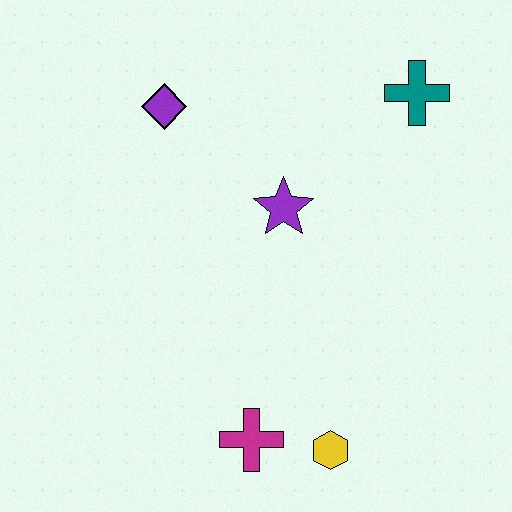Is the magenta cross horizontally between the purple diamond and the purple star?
Yes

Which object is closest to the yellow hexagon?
The magenta cross is closest to the yellow hexagon.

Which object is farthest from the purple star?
The yellow hexagon is farthest from the purple star.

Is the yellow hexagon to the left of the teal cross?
Yes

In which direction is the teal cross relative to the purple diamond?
The teal cross is to the right of the purple diamond.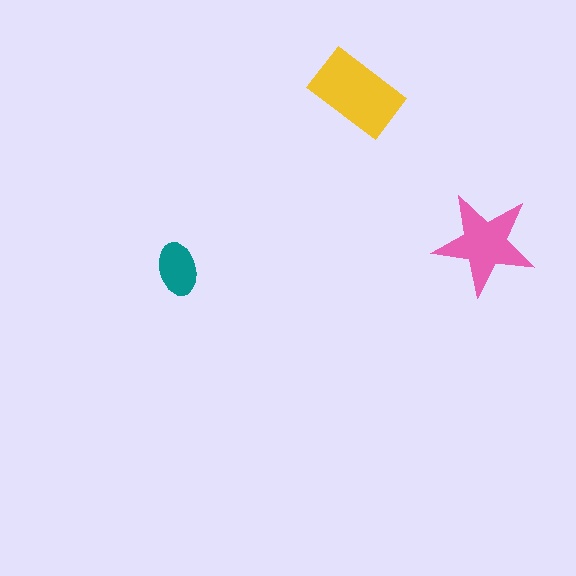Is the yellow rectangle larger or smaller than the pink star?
Larger.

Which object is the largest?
The yellow rectangle.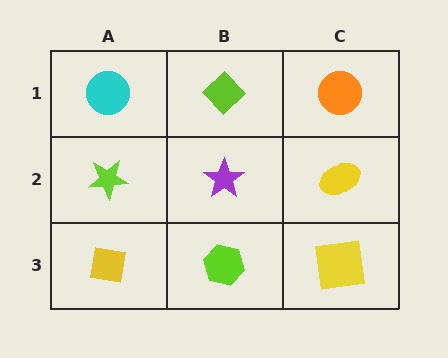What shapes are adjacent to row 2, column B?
A lime diamond (row 1, column B), a lime hexagon (row 3, column B), a lime star (row 2, column A), a yellow ellipse (row 2, column C).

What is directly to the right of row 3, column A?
A lime hexagon.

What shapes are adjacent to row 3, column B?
A purple star (row 2, column B), a yellow square (row 3, column A), a yellow square (row 3, column C).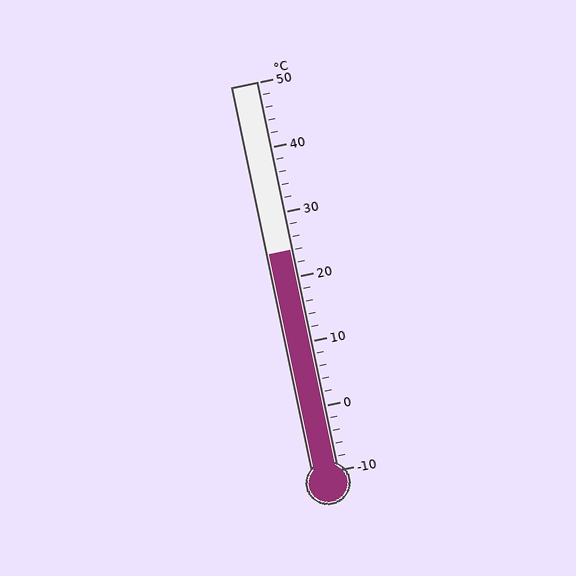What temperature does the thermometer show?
The thermometer shows approximately 24°C.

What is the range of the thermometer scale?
The thermometer scale ranges from -10°C to 50°C.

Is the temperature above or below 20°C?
The temperature is above 20°C.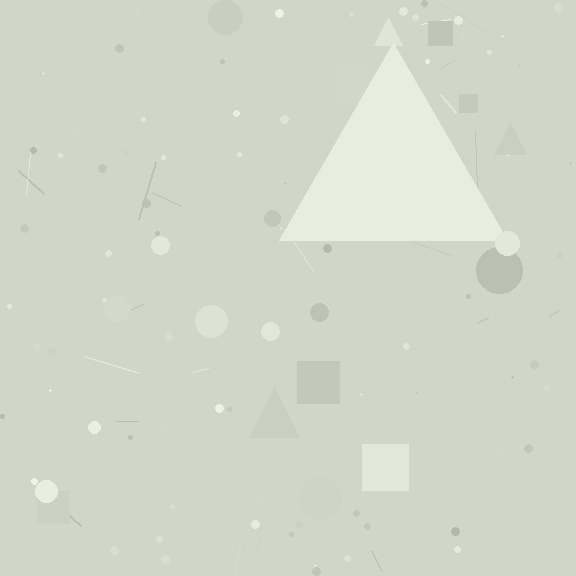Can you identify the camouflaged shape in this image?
The camouflaged shape is a triangle.